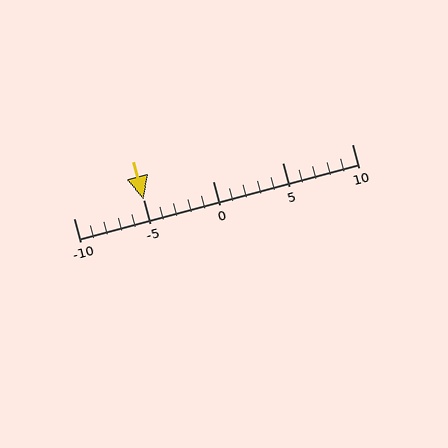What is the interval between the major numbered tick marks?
The major tick marks are spaced 5 units apart.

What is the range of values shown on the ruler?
The ruler shows values from -10 to 10.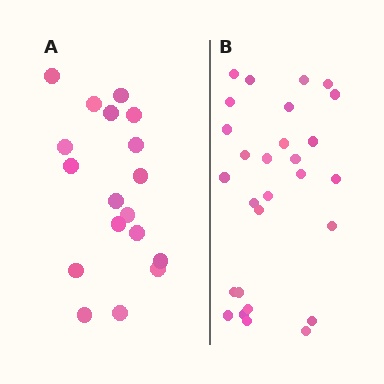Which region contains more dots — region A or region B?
Region B (the right region) has more dots.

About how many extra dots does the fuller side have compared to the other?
Region B has roughly 10 or so more dots than region A.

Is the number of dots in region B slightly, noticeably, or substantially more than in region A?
Region B has substantially more. The ratio is roughly 1.6 to 1.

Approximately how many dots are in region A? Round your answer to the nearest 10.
About 20 dots. (The exact count is 18, which rounds to 20.)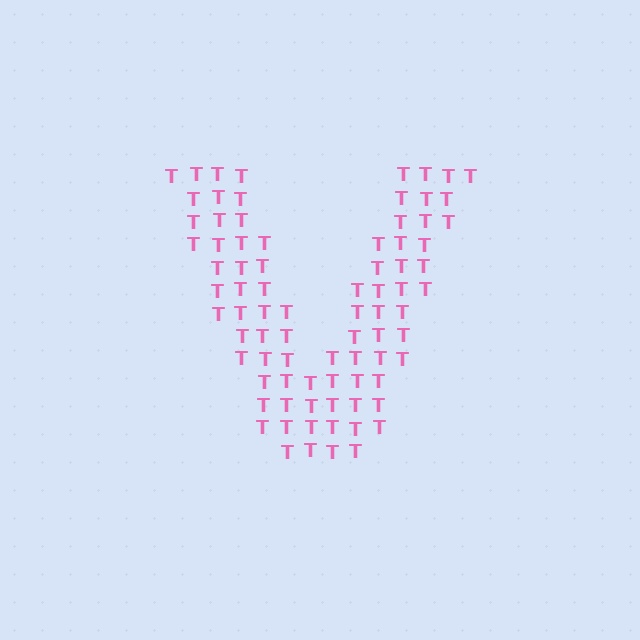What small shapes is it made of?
It is made of small letter T's.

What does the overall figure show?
The overall figure shows the letter V.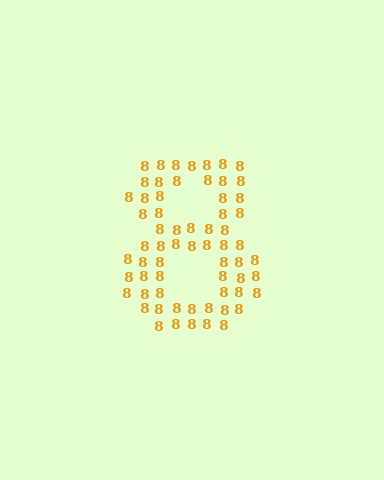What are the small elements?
The small elements are digit 8's.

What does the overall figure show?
The overall figure shows the digit 8.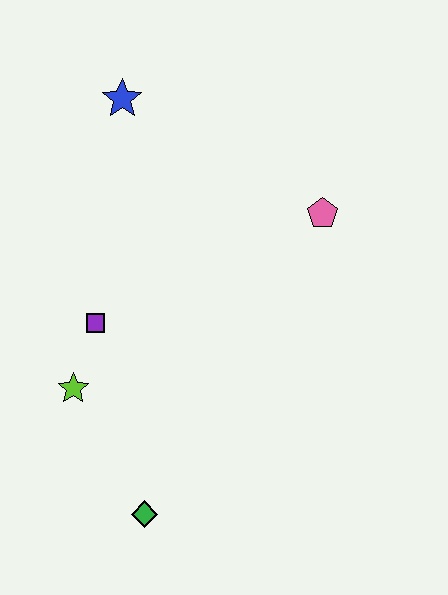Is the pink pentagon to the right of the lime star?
Yes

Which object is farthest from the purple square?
The pink pentagon is farthest from the purple square.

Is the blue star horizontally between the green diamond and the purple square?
Yes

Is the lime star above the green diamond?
Yes